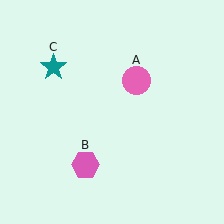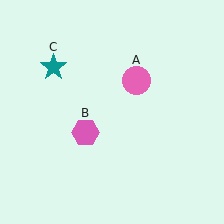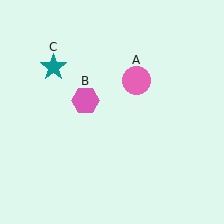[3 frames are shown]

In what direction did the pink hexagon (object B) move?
The pink hexagon (object B) moved up.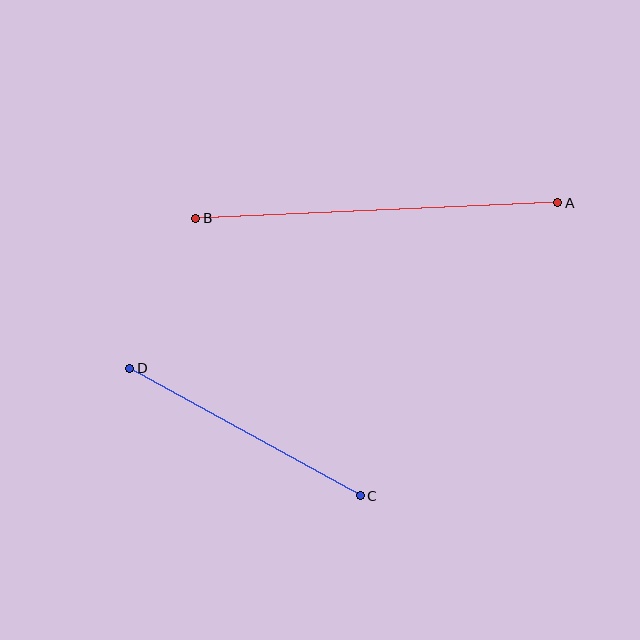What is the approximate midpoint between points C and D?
The midpoint is at approximately (245, 432) pixels.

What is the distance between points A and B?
The distance is approximately 362 pixels.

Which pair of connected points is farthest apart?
Points A and B are farthest apart.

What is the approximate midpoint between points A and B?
The midpoint is at approximately (377, 211) pixels.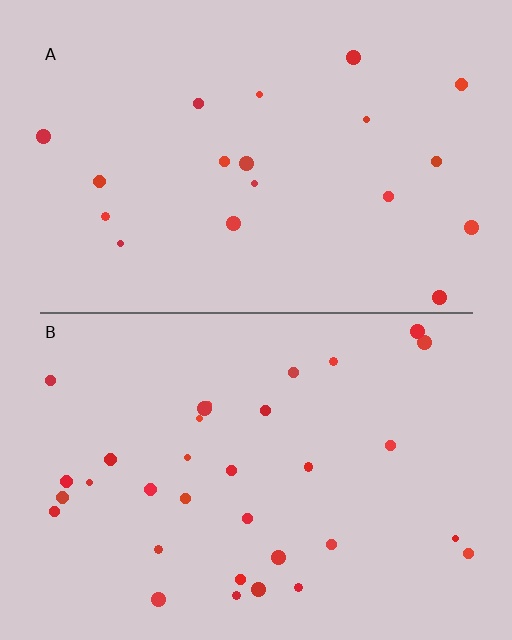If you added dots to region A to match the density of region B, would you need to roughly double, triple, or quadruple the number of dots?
Approximately double.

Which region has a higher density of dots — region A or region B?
B (the bottom).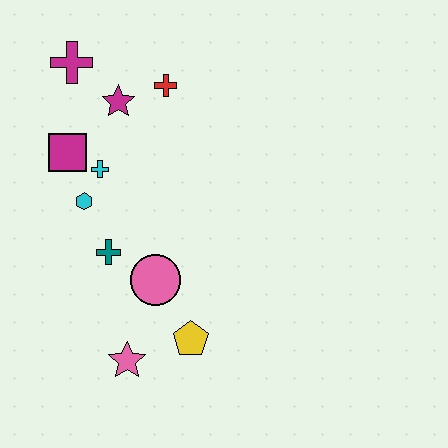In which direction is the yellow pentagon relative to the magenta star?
The yellow pentagon is below the magenta star.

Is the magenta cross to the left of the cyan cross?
Yes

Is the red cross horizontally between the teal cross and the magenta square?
No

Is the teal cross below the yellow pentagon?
No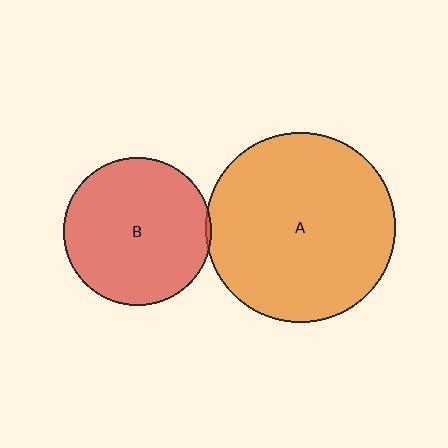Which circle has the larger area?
Circle A (orange).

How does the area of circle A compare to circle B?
Approximately 1.7 times.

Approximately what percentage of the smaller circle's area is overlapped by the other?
Approximately 5%.